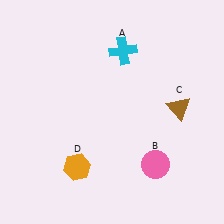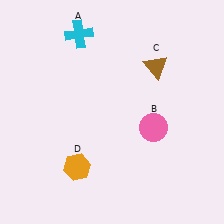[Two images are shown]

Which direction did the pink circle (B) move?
The pink circle (B) moved up.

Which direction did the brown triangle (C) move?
The brown triangle (C) moved up.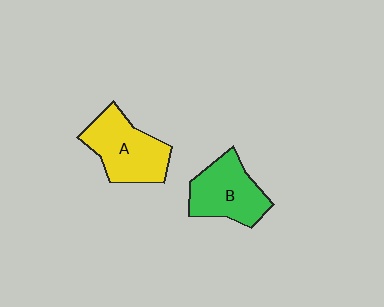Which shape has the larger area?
Shape A (yellow).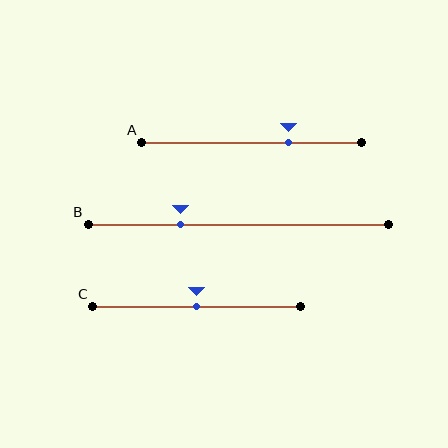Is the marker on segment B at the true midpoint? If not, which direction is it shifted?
No, the marker on segment B is shifted to the left by about 19% of the segment length.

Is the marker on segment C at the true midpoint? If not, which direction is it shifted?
Yes, the marker on segment C is at the true midpoint.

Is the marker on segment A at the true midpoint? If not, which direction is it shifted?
No, the marker on segment A is shifted to the right by about 17% of the segment length.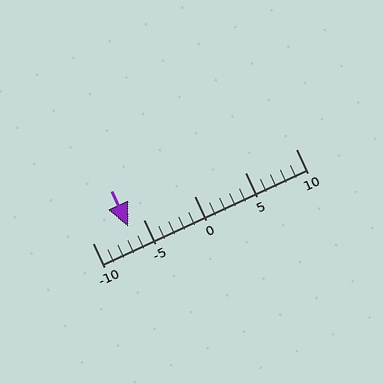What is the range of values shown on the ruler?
The ruler shows values from -10 to 10.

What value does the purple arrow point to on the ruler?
The purple arrow points to approximately -6.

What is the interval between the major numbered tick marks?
The major tick marks are spaced 5 units apart.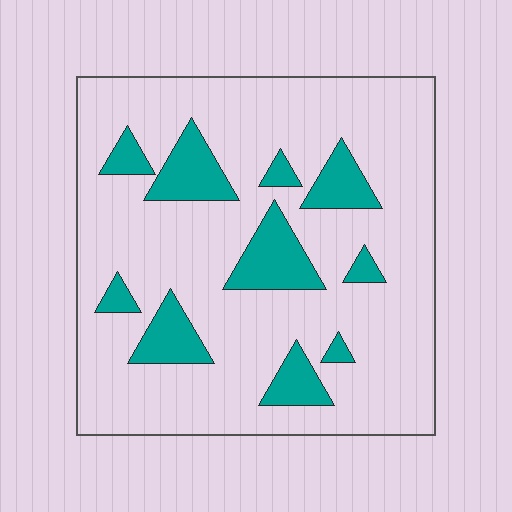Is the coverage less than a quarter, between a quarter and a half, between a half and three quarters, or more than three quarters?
Less than a quarter.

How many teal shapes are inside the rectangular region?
10.